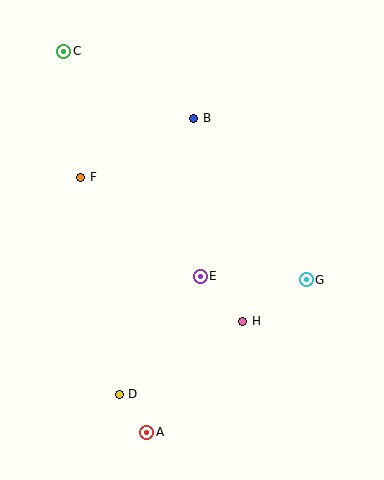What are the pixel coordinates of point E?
Point E is at (200, 276).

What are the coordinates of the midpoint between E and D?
The midpoint between E and D is at (160, 335).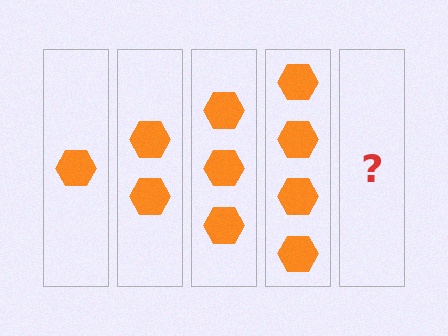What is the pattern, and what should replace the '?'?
The pattern is that each step adds one more hexagon. The '?' should be 5 hexagons.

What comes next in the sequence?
The next element should be 5 hexagons.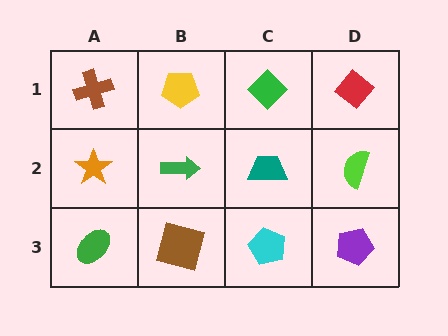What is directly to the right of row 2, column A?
A green arrow.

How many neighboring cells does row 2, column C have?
4.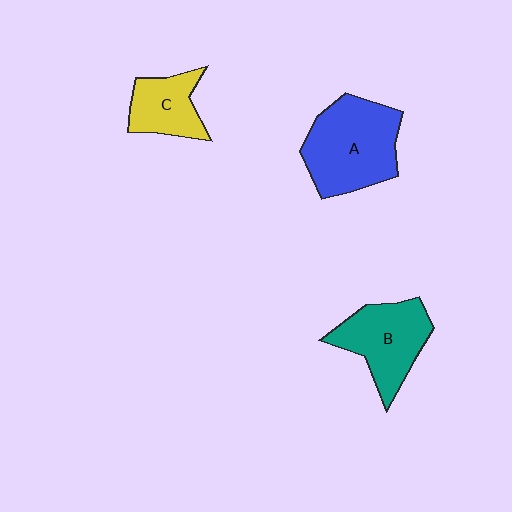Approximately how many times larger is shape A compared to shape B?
Approximately 1.3 times.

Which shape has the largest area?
Shape A (blue).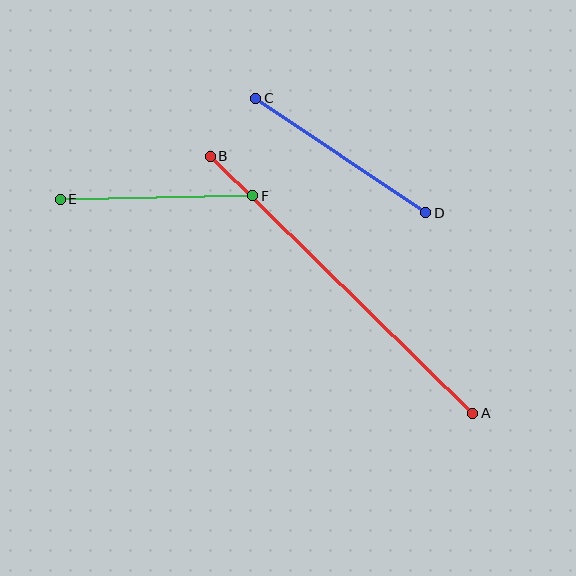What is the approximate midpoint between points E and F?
The midpoint is at approximately (157, 197) pixels.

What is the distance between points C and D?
The distance is approximately 205 pixels.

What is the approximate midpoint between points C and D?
The midpoint is at approximately (341, 156) pixels.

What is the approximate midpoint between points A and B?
The midpoint is at approximately (341, 285) pixels.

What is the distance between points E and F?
The distance is approximately 193 pixels.